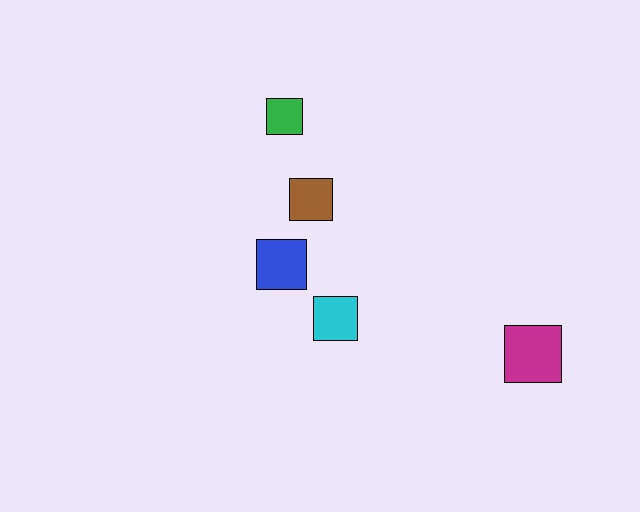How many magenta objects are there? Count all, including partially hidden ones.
There is 1 magenta object.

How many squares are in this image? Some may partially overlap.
There are 5 squares.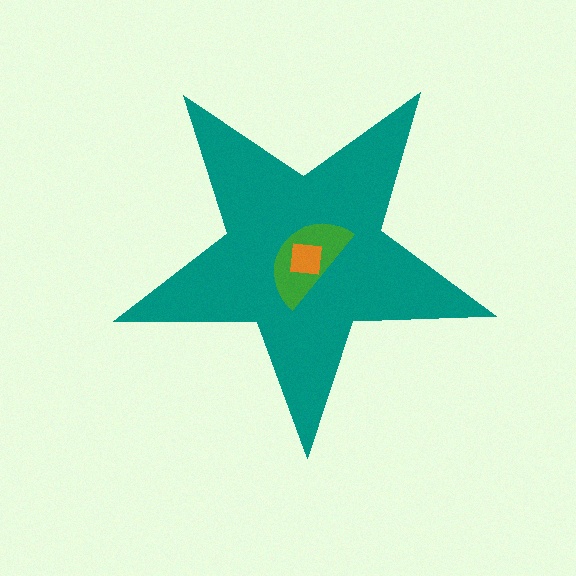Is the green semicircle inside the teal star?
Yes.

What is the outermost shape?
The teal star.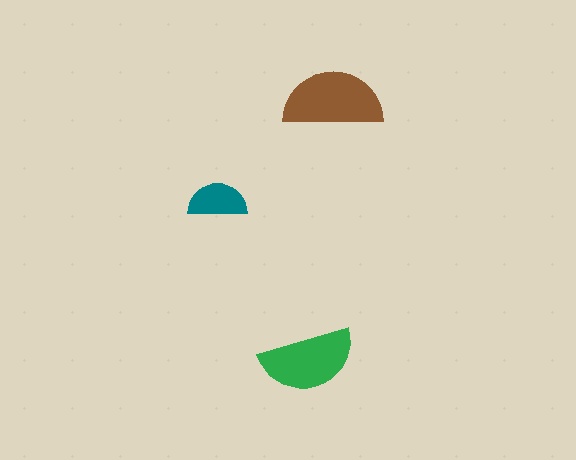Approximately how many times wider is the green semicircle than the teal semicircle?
About 1.5 times wider.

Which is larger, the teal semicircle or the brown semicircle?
The brown one.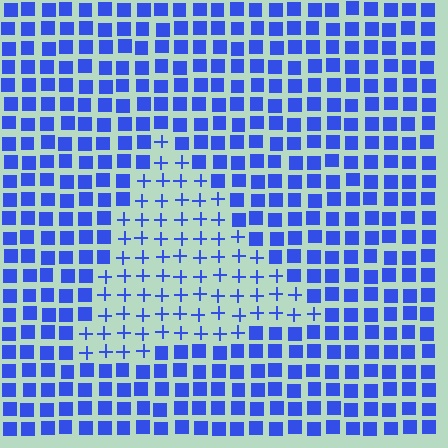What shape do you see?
I see a triangle.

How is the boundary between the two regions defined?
The boundary is defined by a change in element shape: plus signs inside vs. squares outside. All elements share the same color and spacing.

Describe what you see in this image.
The image is filled with small blue elements arranged in a uniform grid. A triangle-shaped region contains plus signs, while the surrounding area contains squares. The boundary is defined purely by the change in element shape.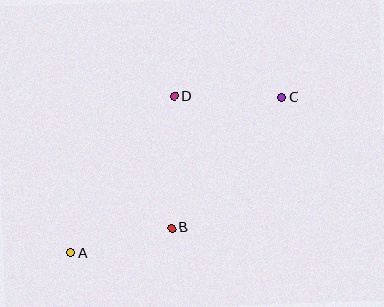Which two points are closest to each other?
Points A and B are closest to each other.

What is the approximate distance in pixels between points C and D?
The distance between C and D is approximately 108 pixels.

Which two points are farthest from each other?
Points A and C are farthest from each other.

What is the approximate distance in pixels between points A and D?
The distance between A and D is approximately 188 pixels.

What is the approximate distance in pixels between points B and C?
The distance between B and C is approximately 171 pixels.